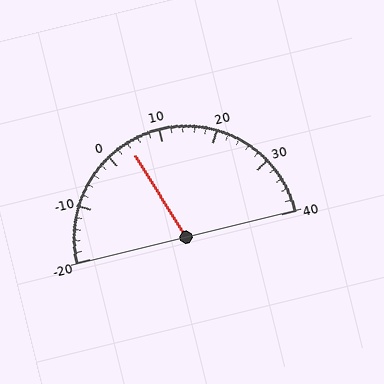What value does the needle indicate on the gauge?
The needle indicates approximately 4.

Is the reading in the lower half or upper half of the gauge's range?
The reading is in the lower half of the range (-20 to 40).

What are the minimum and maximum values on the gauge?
The gauge ranges from -20 to 40.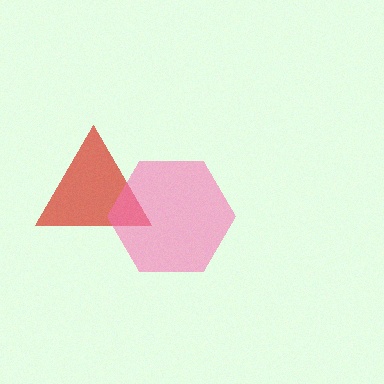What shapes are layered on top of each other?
The layered shapes are: a red triangle, a pink hexagon.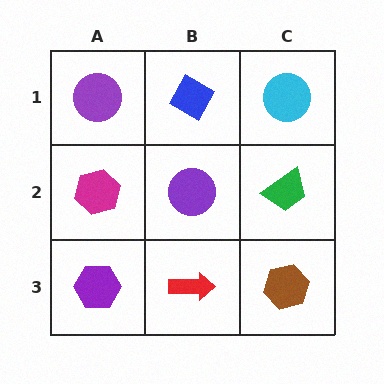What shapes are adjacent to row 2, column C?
A cyan circle (row 1, column C), a brown hexagon (row 3, column C), a purple circle (row 2, column B).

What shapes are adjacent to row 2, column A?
A purple circle (row 1, column A), a purple hexagon (row 3, column A), a purple circle (row 2, column B).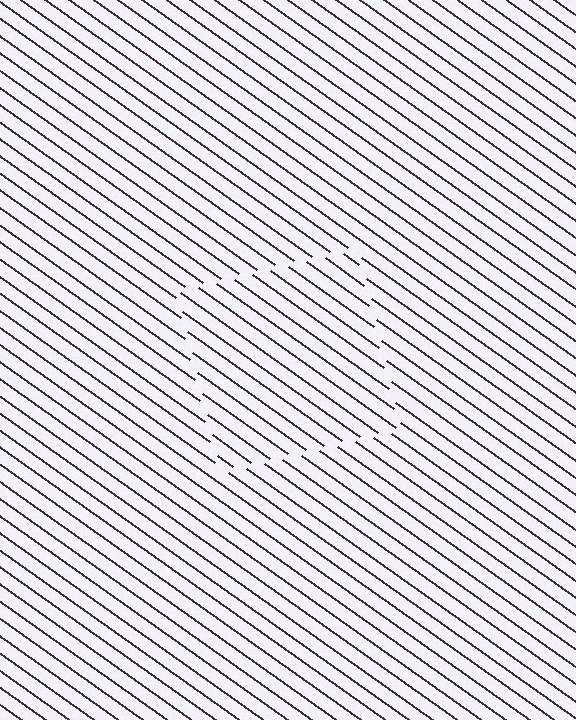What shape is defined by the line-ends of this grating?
An illusory square. The interior of the shape contains the same grating, shifted by half a period — the contour is defined by the phase discontinuity where line-ends from the inner and outer gratings abut.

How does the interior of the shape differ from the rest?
The interior of the shape contains the same grating, shifted by half a period — the contour is defined by the phase discontinuity where line-ends from the inner and outer gratings abut.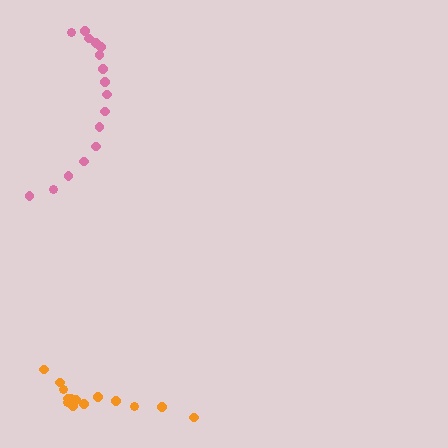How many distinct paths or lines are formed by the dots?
There are 2 distinct paths.